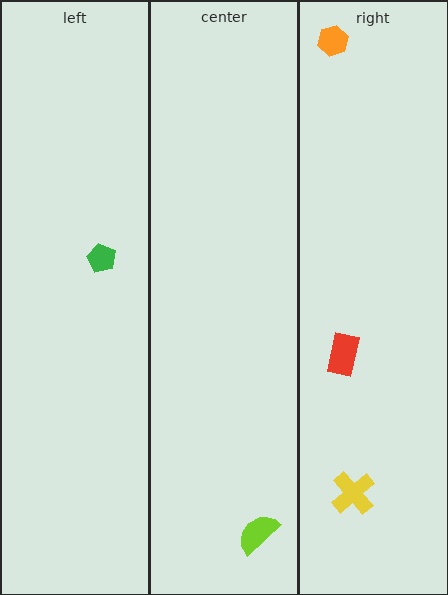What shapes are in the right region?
The red rectangle, the orange hexagon, the yellow cross.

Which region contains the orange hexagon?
The right region.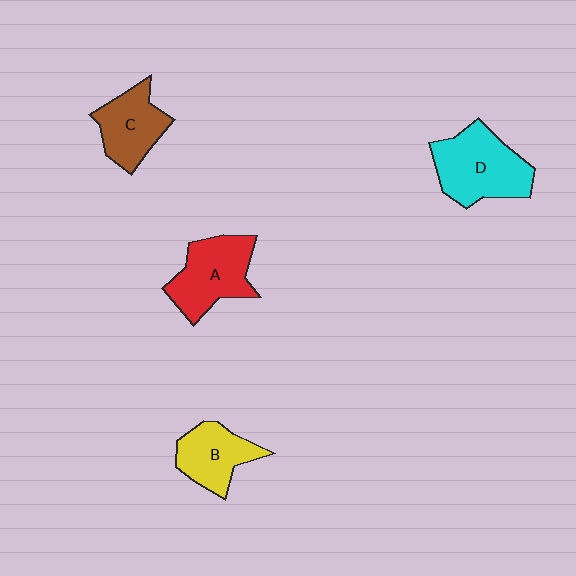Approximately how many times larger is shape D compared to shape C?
Approximately 1.4 times.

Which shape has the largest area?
Shape D (cyan).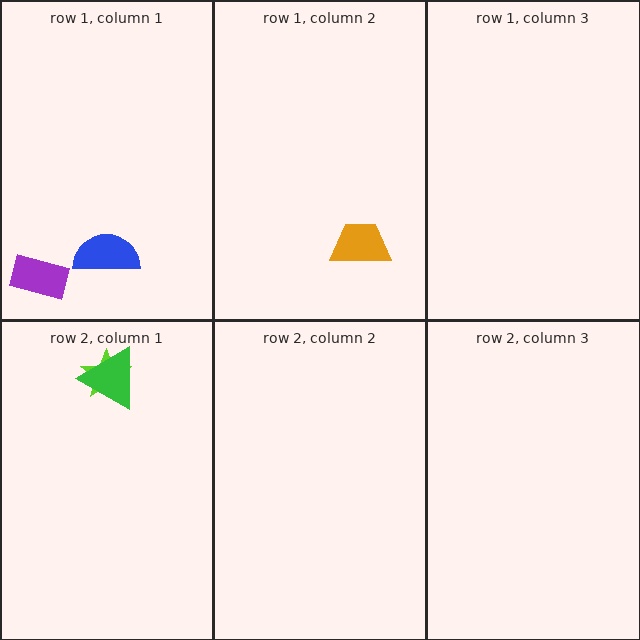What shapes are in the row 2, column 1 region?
The lime star, the green triangle.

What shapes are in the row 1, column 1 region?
The blue semicircle, the purple rectangle.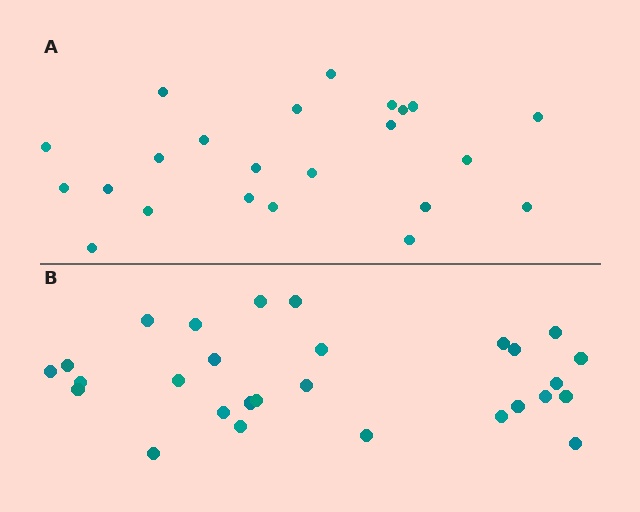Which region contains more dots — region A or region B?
Region B (the bottom region) has more dots.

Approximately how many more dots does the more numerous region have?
Region B has about 5 more dots than region A.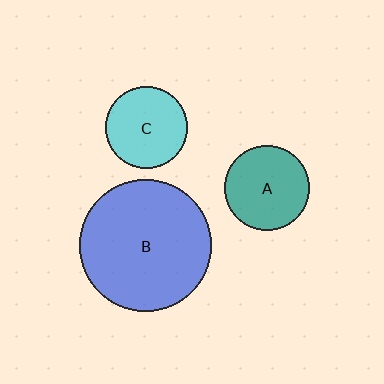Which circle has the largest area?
Circle B (blue).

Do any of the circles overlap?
No, none of the circles overlap.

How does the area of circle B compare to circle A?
Approximately 2.4 times.